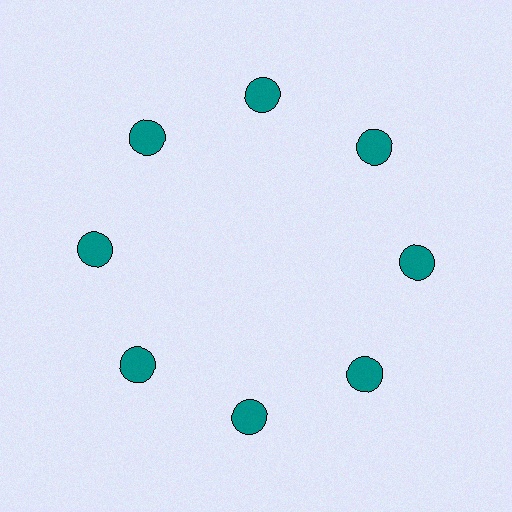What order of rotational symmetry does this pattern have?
This pattern has 8-fold rotational symmetry.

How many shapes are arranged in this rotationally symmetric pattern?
There are 8 shapes, arranged in 8 groups of 1.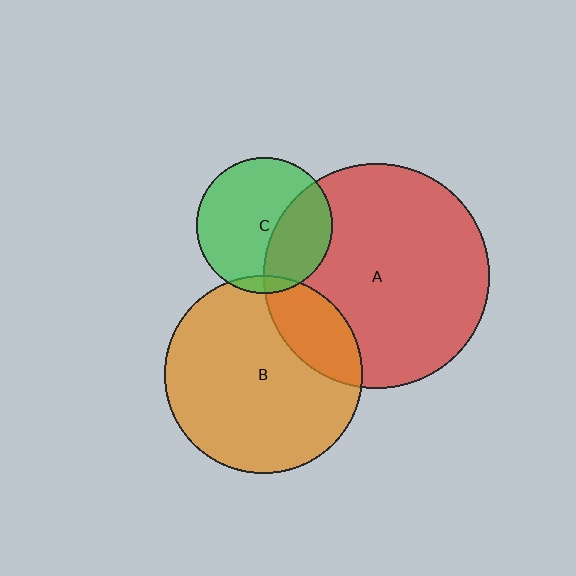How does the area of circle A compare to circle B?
Approximately 1.3 times.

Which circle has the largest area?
Circle A (red).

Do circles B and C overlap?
Yes.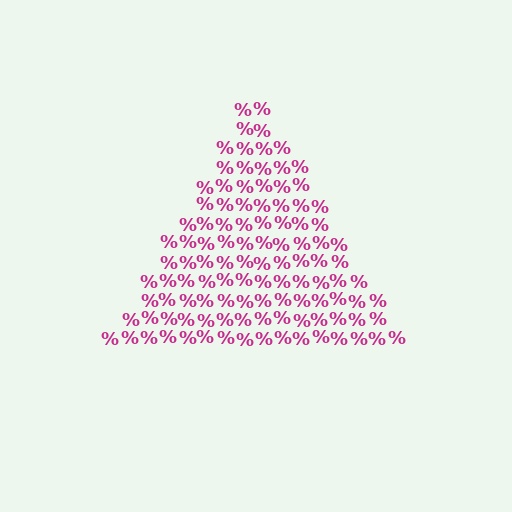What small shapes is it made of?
It is made of small percent signs.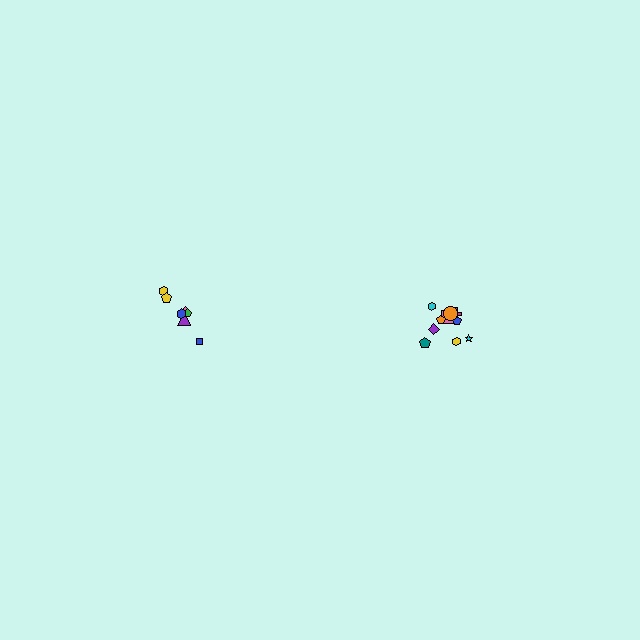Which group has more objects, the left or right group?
The right group.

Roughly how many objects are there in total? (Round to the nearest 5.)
Roughly 15 objects in total.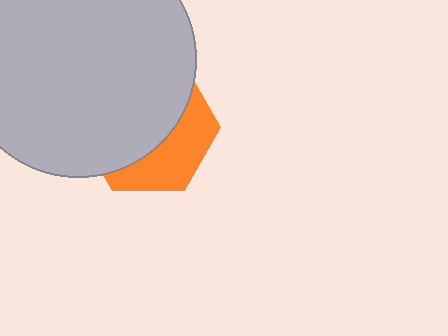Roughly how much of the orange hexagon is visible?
A small part of it is visible (roughly 36%).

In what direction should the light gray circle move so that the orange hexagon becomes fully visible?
The light gray circle should move toward the upper-left. That is the shortest direction to clear the overlap and leave the orange hexagon fully visible.